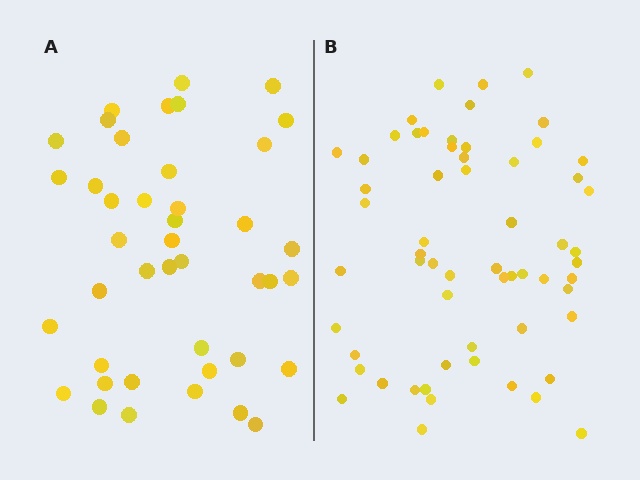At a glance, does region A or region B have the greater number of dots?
Region B (the right region) has more dots.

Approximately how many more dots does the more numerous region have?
Region B has approximately 20 more dots than region A.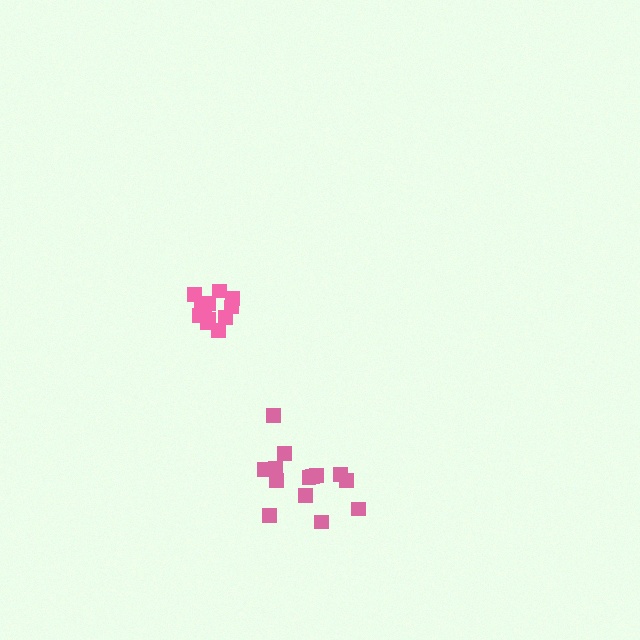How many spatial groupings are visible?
There are 2 spatial groupings.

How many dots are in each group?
Group 1: 14 dots, Group 2: 12 dots (26 total).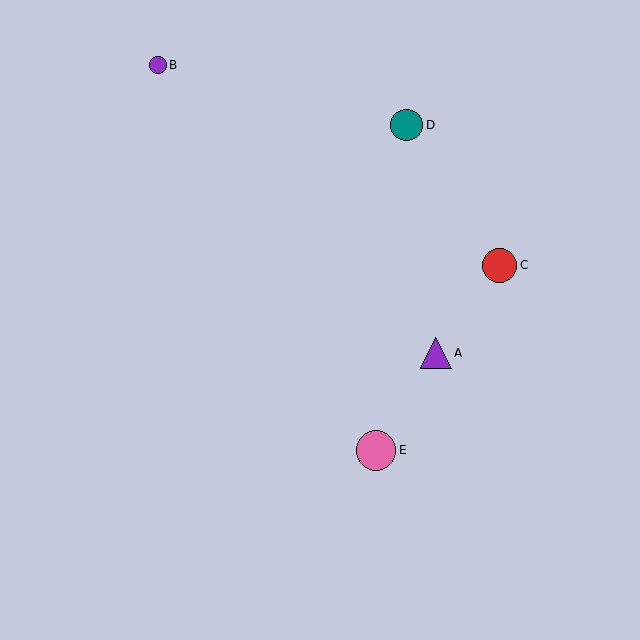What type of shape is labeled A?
Shape A is a purple triangle.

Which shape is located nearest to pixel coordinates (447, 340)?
The purple triangle (labeled A) at (436, 353) is nearest to that location.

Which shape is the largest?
The pink circle (labeled E) is the largest.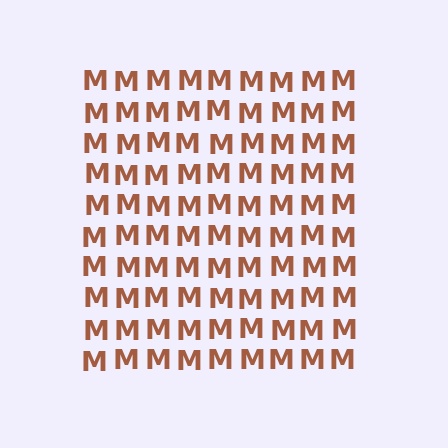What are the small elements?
The small elements are letter M's.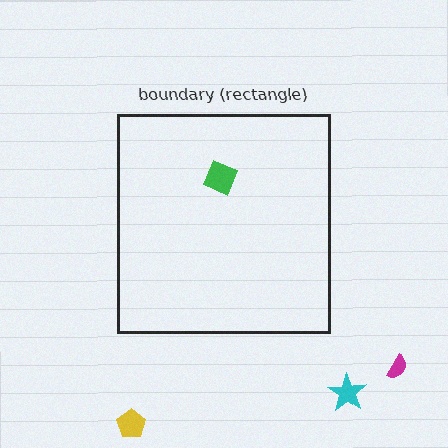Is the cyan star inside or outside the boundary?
Outside.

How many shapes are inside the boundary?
1 inside, 3 outside.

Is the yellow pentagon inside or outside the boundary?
Outside.